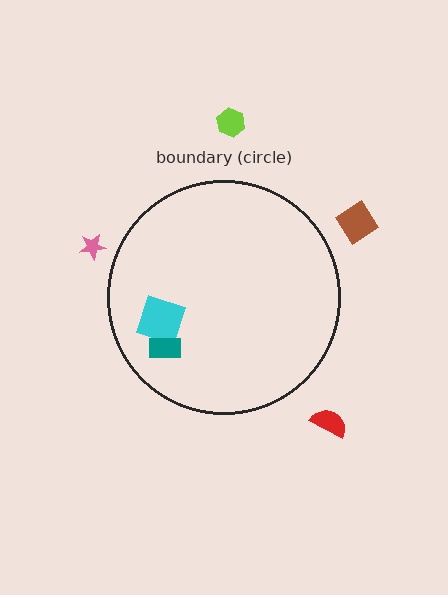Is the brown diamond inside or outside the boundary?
Outside.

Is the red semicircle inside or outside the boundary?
Outside.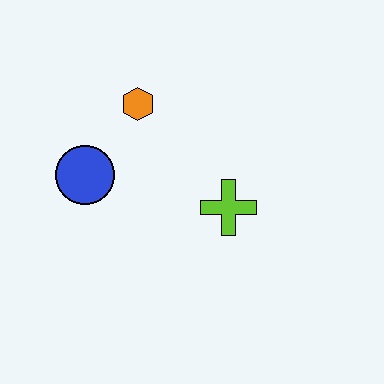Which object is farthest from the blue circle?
The lime cross is farthest from the blue circle.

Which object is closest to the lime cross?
The orange hexagon is closest to the lime cross.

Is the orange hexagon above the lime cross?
Yes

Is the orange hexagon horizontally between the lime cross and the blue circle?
Yes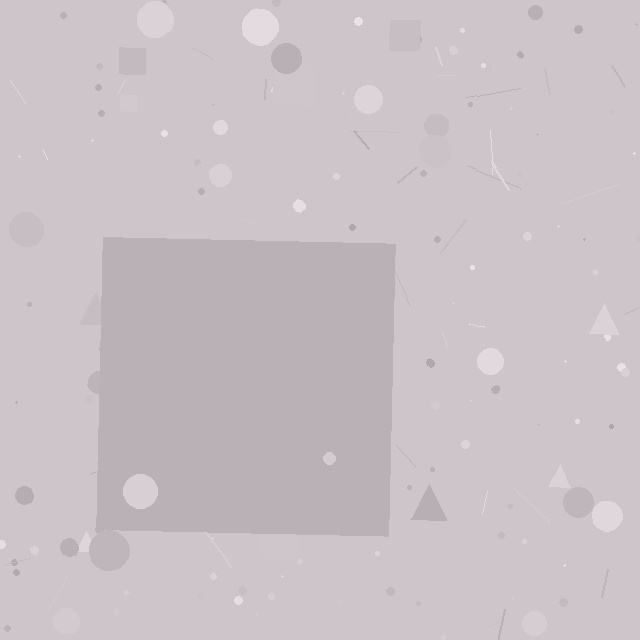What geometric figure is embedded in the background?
A square is embedded in the background.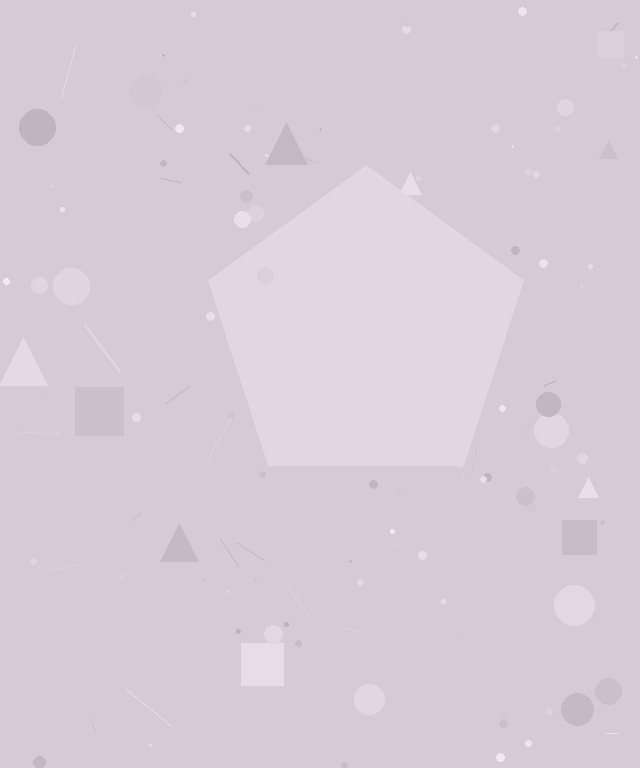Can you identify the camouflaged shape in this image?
The camouflaged shape is a pentagon.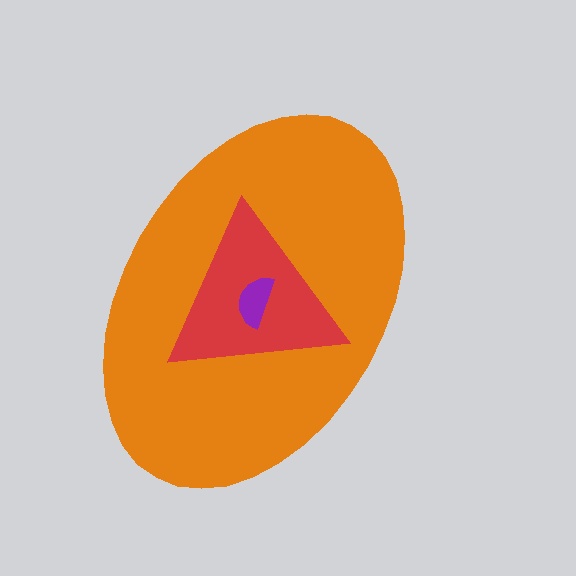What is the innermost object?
The purple semicircle.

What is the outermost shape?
The orange ellipse.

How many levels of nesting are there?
3.